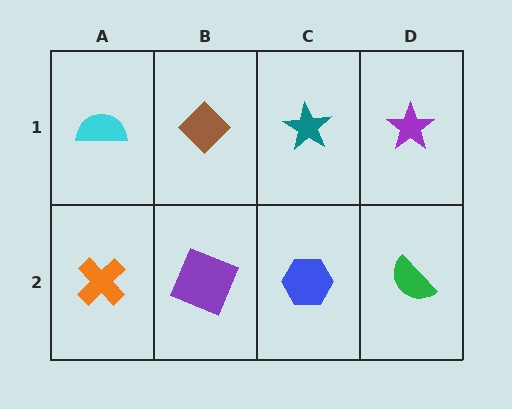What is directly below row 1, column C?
A blue hexagon.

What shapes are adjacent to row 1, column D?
A green semicircle (row 2, column D), a teal star (row 1, column C).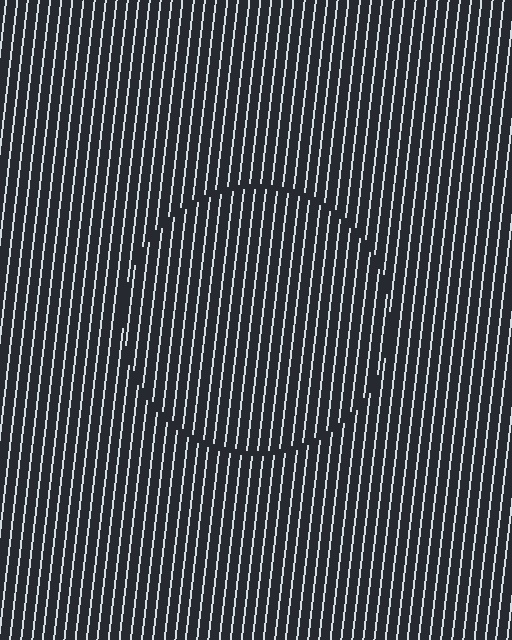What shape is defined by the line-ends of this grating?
An illusory circle. The interior of the shape contains the same grating, shifted by half a period — the contour is defined by the phase discontinuity where line-ends from the inner and outer gratings abut.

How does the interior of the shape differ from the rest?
The interior of the shape contains the same grating, shifted by half a period — the contour is defined by the phase discontinuity where line-ends from the inner and outer gratings abut.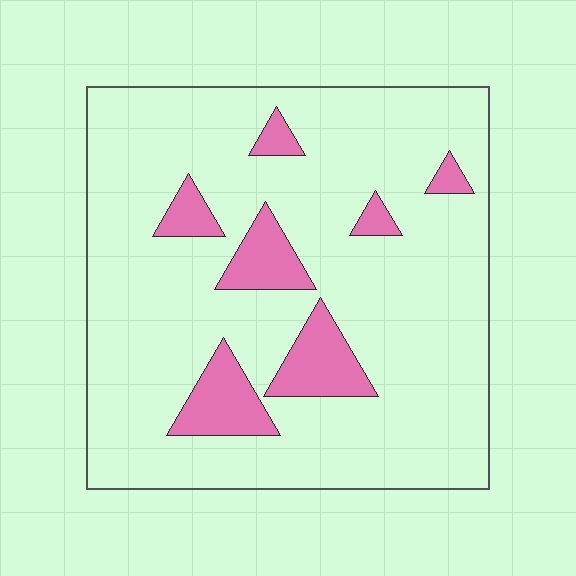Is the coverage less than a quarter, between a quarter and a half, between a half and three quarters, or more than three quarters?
Less than a quarter.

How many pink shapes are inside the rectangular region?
7.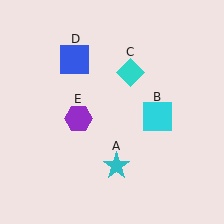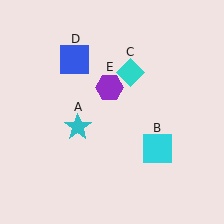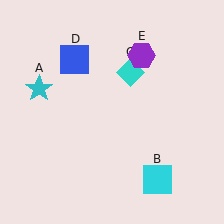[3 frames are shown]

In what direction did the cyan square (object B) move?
The cyan square (object B) moved down.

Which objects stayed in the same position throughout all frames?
Cyan diamond (object C) and blue square (object D) remained stationary.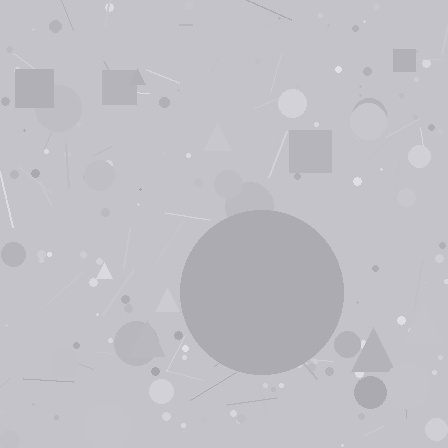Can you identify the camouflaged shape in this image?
The camouflaged shape is a circle.